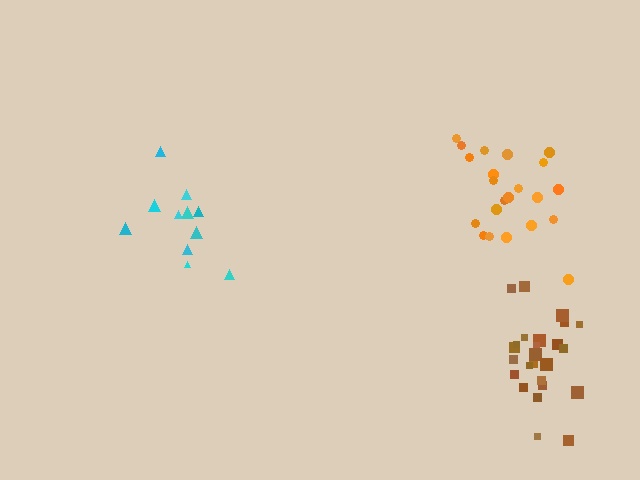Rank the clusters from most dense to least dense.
brown, orange, cyan.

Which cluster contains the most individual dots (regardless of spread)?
Brown (25).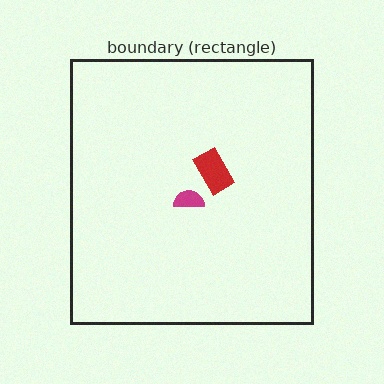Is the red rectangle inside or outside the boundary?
Inside.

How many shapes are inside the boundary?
2 inside, 0 outside.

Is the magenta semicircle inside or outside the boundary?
Inside.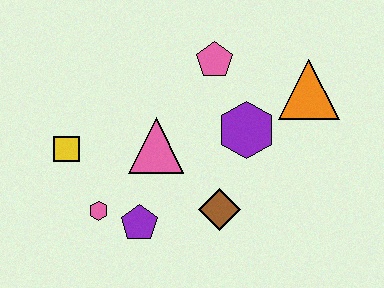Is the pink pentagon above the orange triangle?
Yes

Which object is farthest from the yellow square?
The orange triangle is farthest from the yellow square.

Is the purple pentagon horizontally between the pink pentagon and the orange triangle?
No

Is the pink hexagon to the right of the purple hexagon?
No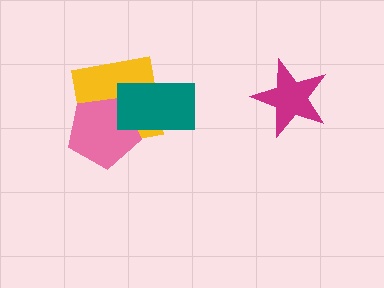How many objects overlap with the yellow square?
2 objects overlap with the yellow square.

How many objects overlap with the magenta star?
0 objects overlap with the magenta star.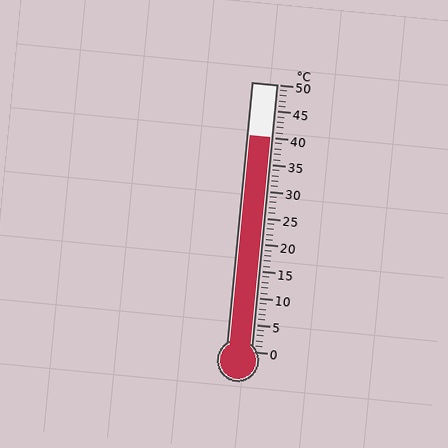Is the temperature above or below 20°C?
The temperature is above 20°C.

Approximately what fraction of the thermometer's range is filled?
The thermometer is filled to approximately 80% of its range.